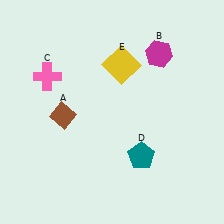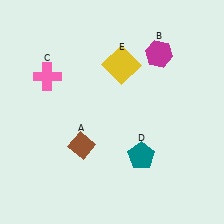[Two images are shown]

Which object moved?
The brown diamond (A) moved down.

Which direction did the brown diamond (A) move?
The brown diamond (A) moved down.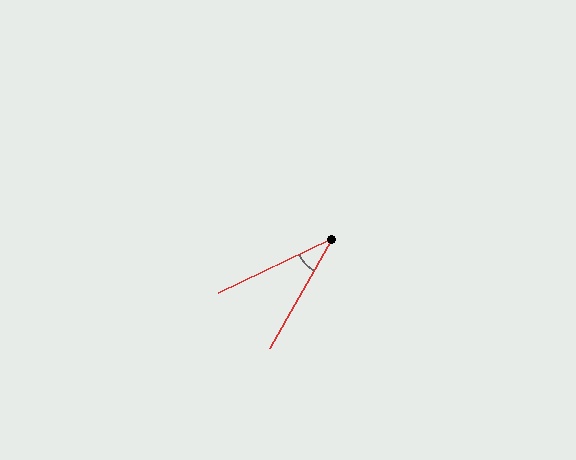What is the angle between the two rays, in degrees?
Approximately 35 degrees.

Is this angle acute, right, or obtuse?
It is acute.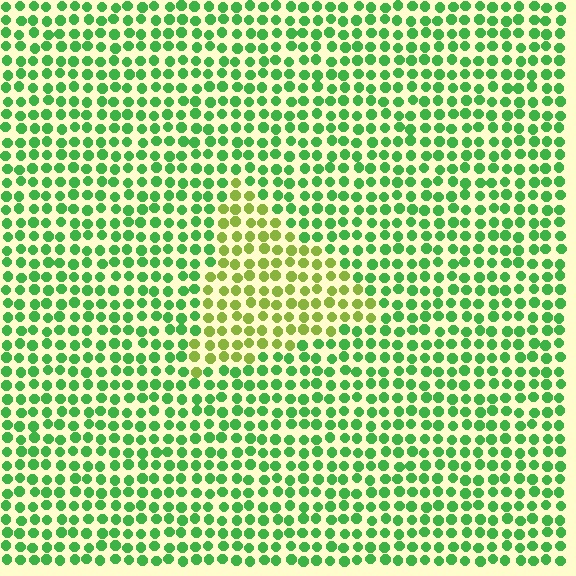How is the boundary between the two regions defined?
The boundary is defined purely by a slight shift in hue (about 43 degrees). Spacing, size, and orientation are identical on both sides.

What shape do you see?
I see a triangle.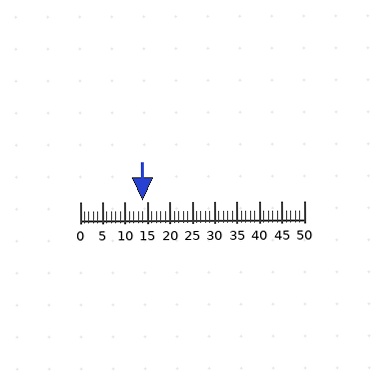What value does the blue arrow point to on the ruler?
The blue arrow points to approximately 14.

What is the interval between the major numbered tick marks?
The major tick marks are spaced 5 units apart.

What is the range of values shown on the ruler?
The ruler shows values from 0 to 50.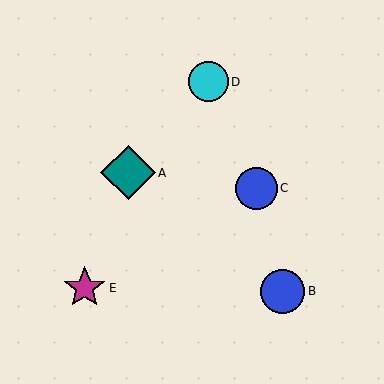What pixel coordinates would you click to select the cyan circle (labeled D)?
Click at (209, 82) to select the cyan circle D.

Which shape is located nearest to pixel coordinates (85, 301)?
The magenta star (labeled E) at (85, 288) is nearest to that location.